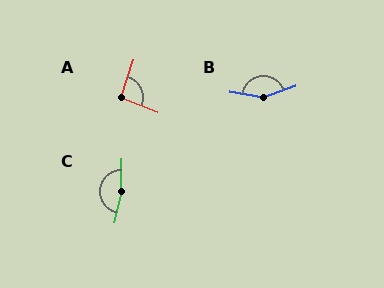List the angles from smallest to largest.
A (93°), B (152°), C (168°).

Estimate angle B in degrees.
Approximately 152 degrees.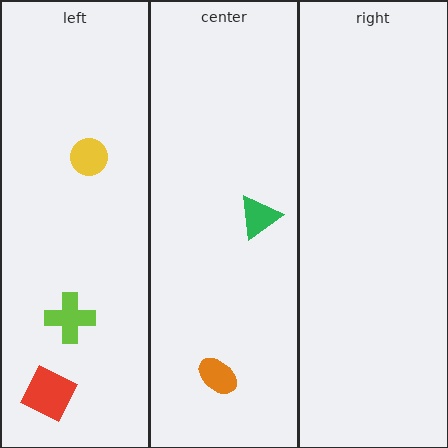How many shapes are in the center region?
2.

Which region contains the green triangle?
The center region.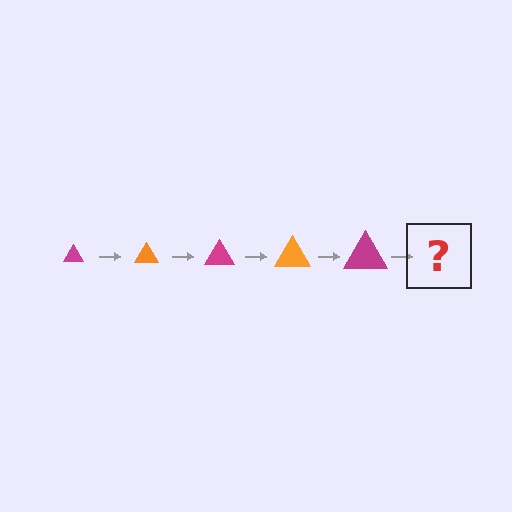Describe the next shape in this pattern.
It should be an orange triangle, larger than the previous one.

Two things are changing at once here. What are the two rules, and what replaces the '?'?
The two rules are that the triangle grows larger each step and the color cycles through magenta and orange. The '?' should be an orange triangle, larger than the previous one.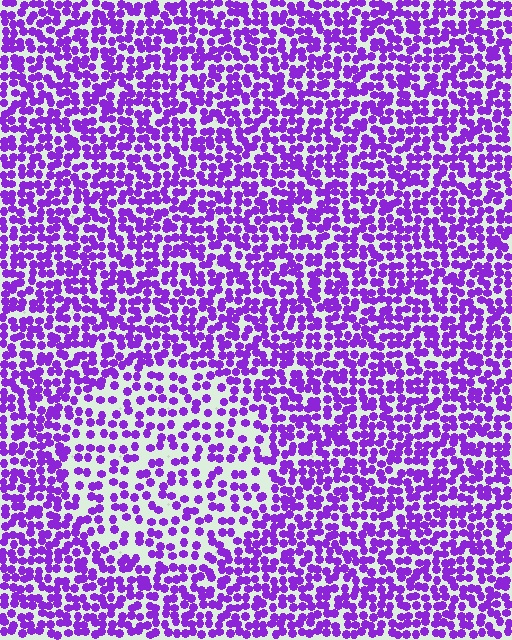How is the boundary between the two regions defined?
The boundary is defined by a change in element density (approximately 1.8x ratio). All elements are the same color, size, and shape.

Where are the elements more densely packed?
The elements are more densely packed outside the circle boundary.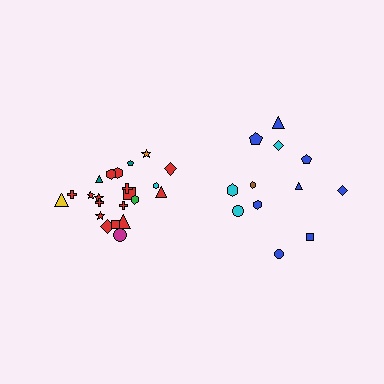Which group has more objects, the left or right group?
The left group.